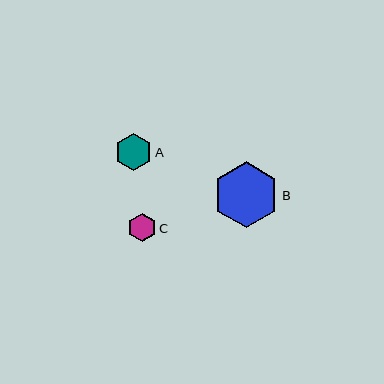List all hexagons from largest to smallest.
From largest to smallest: B, A, C.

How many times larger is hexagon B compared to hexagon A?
Hexagon B is approximately 1.8 times the size of hexagon A.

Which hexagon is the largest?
Hexagon B is the largest with a size of approximately 66 pixels.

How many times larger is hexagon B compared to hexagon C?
Hexagon B is approximately 2.3 times the size of hexagon C.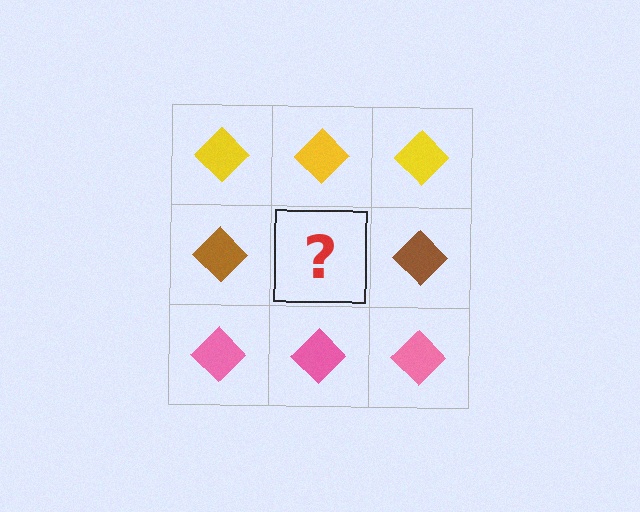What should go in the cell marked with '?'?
The missing cell should contain a brown diamond.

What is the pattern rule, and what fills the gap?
The rule is that each row has a consistent color. The gap should be filled with a brown diamond.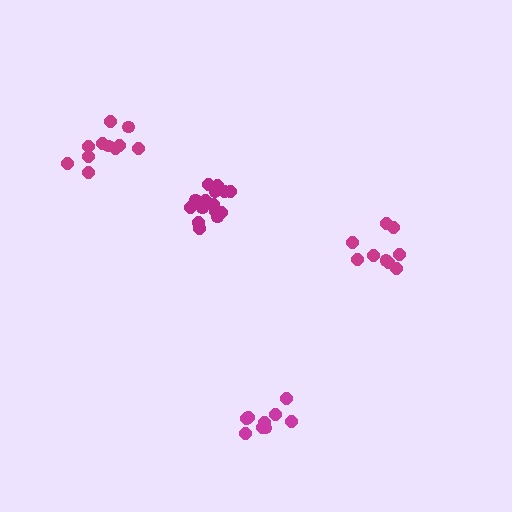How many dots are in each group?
Group 1: 9 dots, Group 2: 9 dots, Group 3: 15 dots, Group 4: 11 dots (44 total).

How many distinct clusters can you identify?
There are 4 distinct clusters.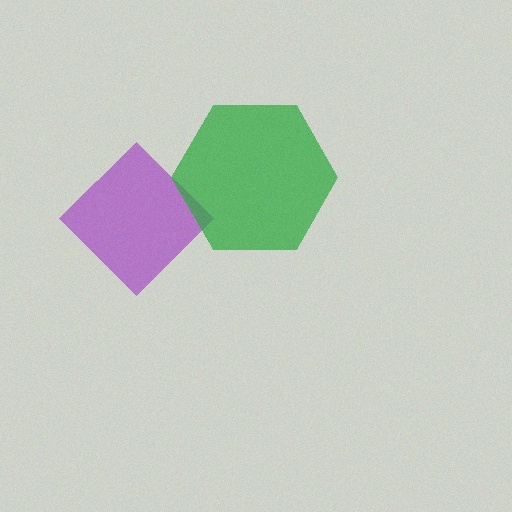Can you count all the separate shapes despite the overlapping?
Yes, there are 2 separate shapes.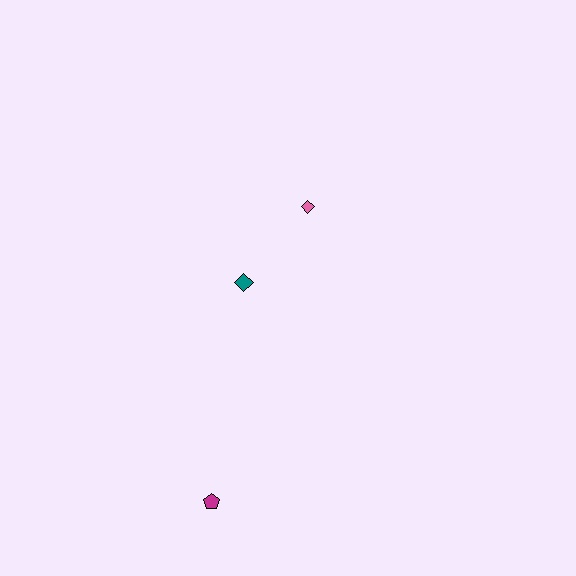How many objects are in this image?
There are 3 objects.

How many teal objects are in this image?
There is 1 teal object.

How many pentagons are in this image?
There is 1 pentagon.